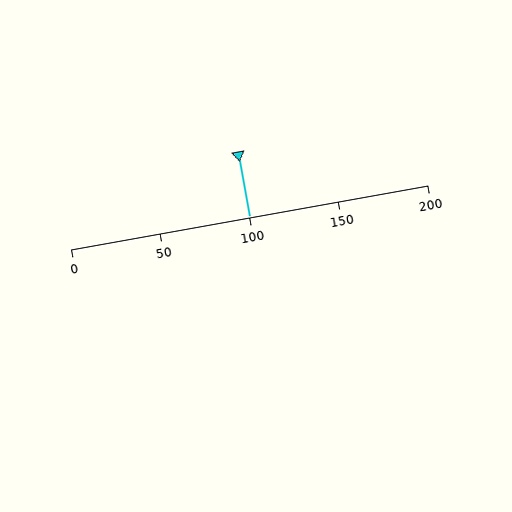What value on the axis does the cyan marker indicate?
The marker indicates approximately 100.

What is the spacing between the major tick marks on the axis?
The major ticks are spaced 50 apart.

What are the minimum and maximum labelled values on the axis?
The axis runs from 0 to 200.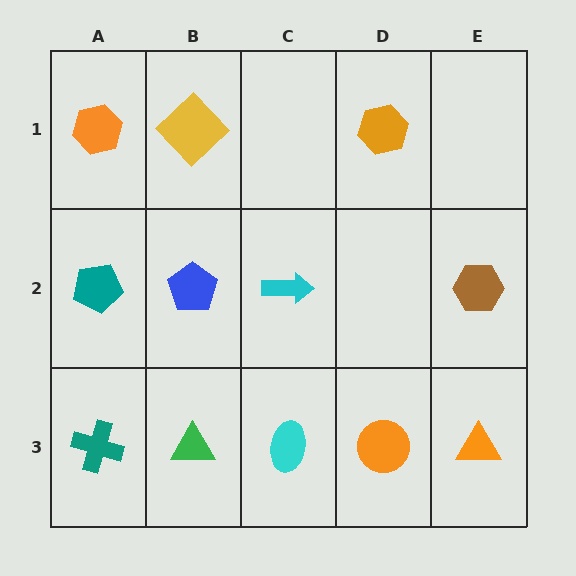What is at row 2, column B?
A blue pentagon.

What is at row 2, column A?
A teal pentagon.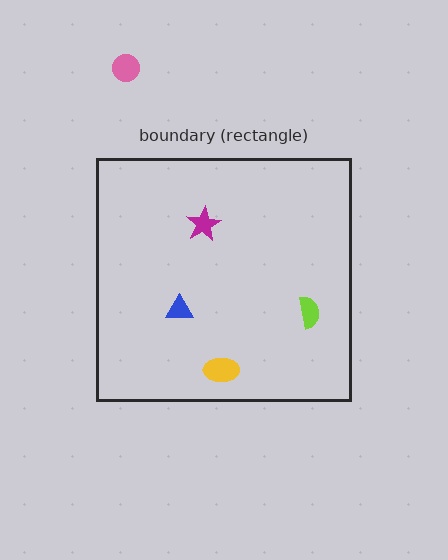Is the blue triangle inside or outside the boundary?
Inside.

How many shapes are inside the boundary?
4 inside, 1 outside.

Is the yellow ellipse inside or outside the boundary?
Inside.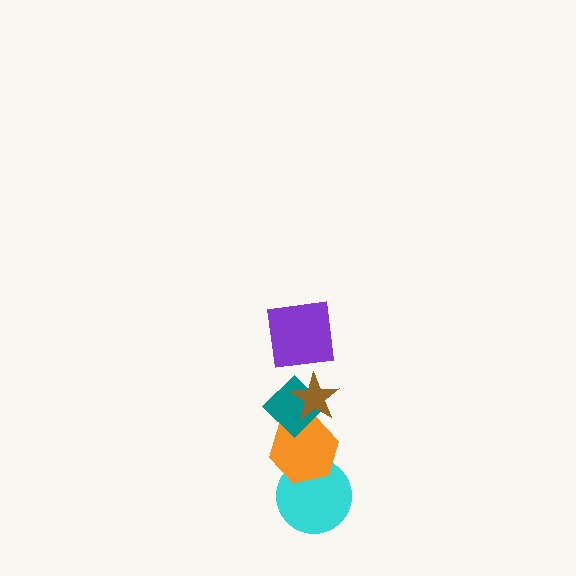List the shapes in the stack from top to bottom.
From top to bottom: the purple square, the brown star, the teal diamond, the orange hexagon, the cyan circle.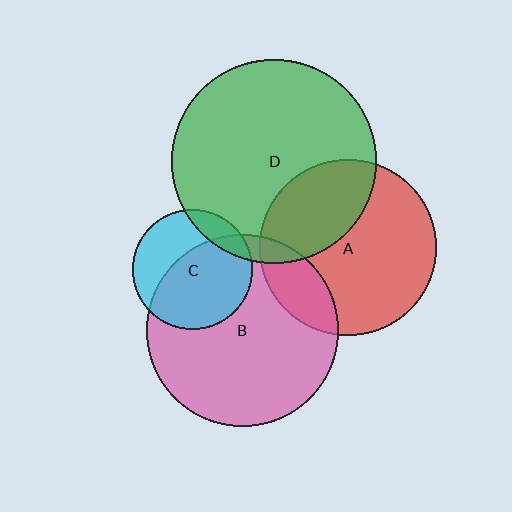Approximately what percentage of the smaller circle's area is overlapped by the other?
Approximately 5%.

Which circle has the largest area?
Circle D (green).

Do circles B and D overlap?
Yes.